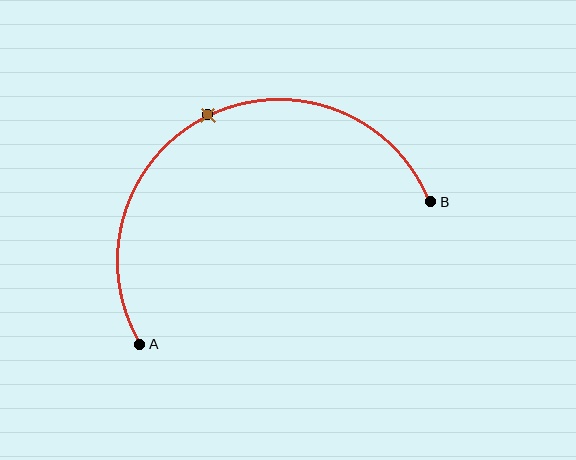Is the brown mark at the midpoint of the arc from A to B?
Yes. The brown mark lies on the arc at equal arc-length from both A and B — it is the arc midpoint.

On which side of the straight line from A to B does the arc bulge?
The arc bulges above the straight line connecting A and B.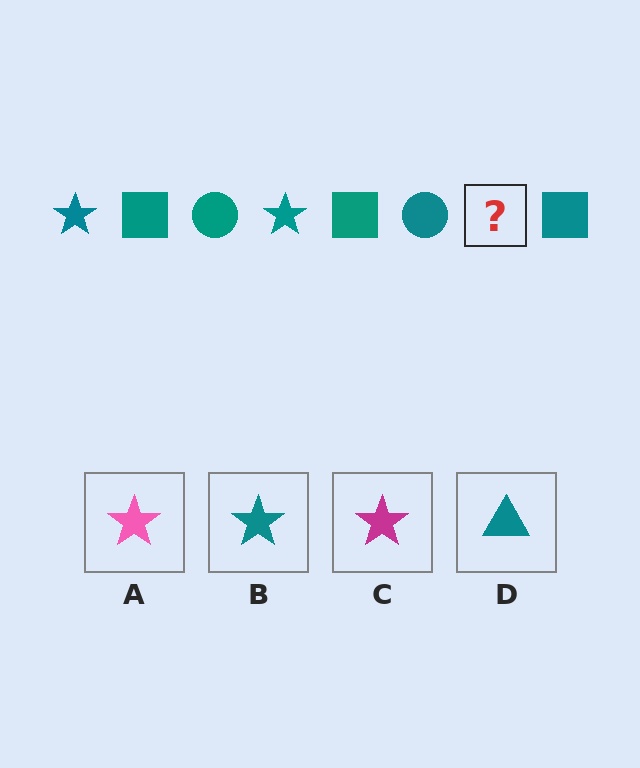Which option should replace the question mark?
Option B.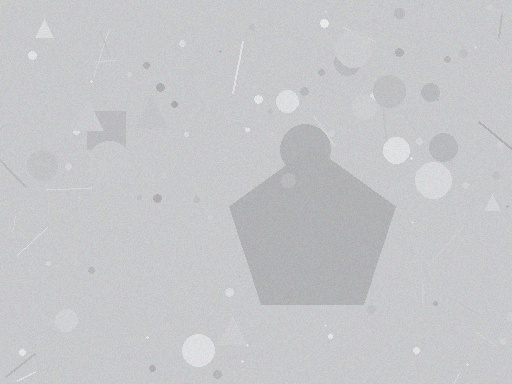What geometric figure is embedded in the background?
A pentagon is embedded in the background.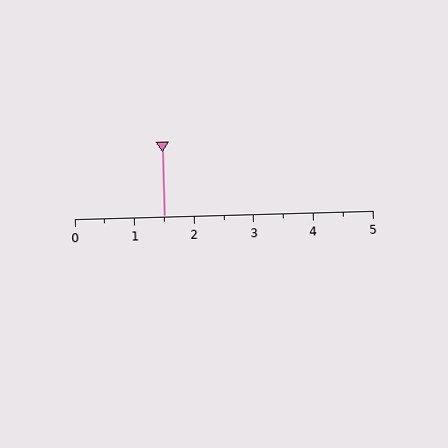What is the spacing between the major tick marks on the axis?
The major ticks are spaced 1 apart.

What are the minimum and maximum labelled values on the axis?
The axis runs from 0 to 5.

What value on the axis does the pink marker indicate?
The marker indicates approximately 1.5.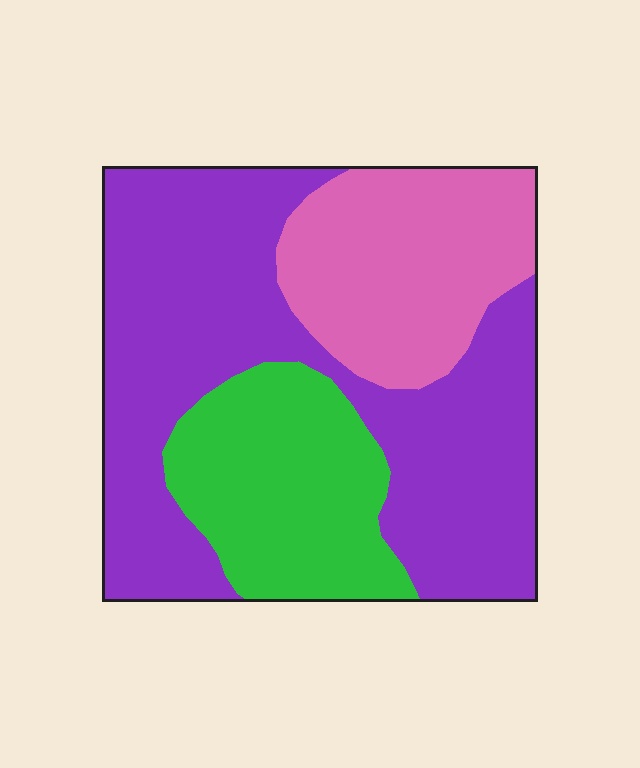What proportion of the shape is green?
Green takes up about one quarter (1/4) of the shape.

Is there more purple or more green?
Purple.